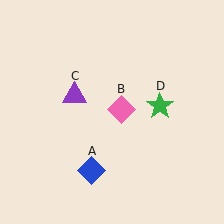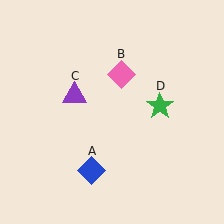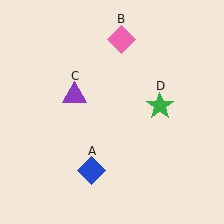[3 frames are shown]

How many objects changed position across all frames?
1 object changed position: pink diamond (object B).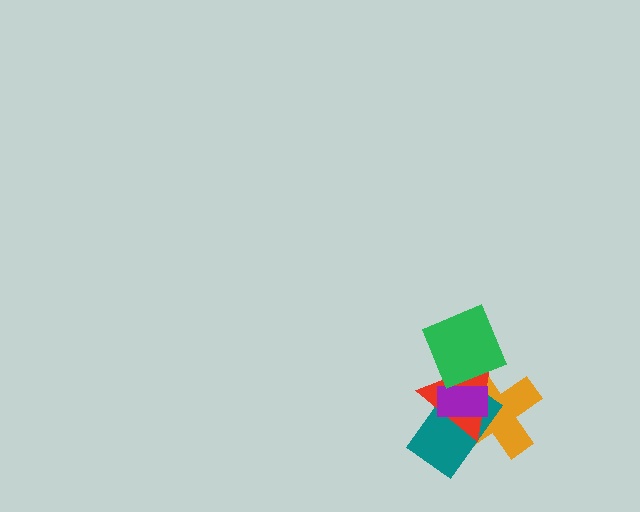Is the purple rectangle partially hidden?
Yes, it is partially covered by another shape.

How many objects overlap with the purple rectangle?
4 objects overlap with the purple rectangle.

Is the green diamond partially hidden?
No, no other shape covers it.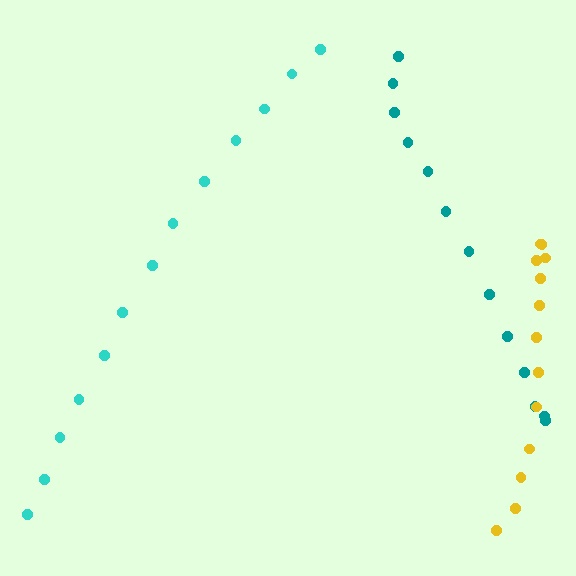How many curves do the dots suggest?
There are 3 distinct paths.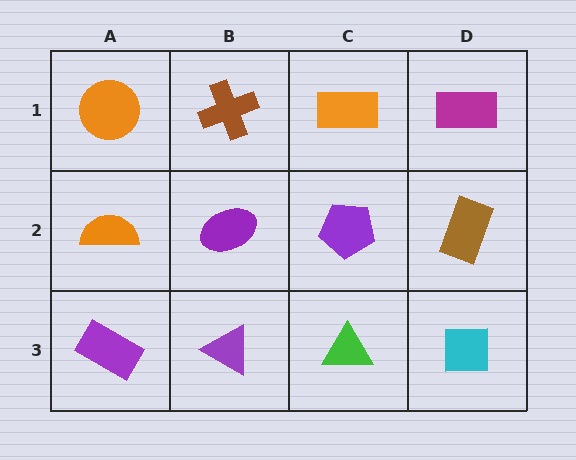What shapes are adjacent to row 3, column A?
An orange semicircle (row 2, column A), a purple triangle (row 3, column B).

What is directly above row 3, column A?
An orange semicircle.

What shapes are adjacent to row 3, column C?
A purple pentagon (row 2, column C), a purple triangle (row 3, column B), a cyan square (row 3, column D).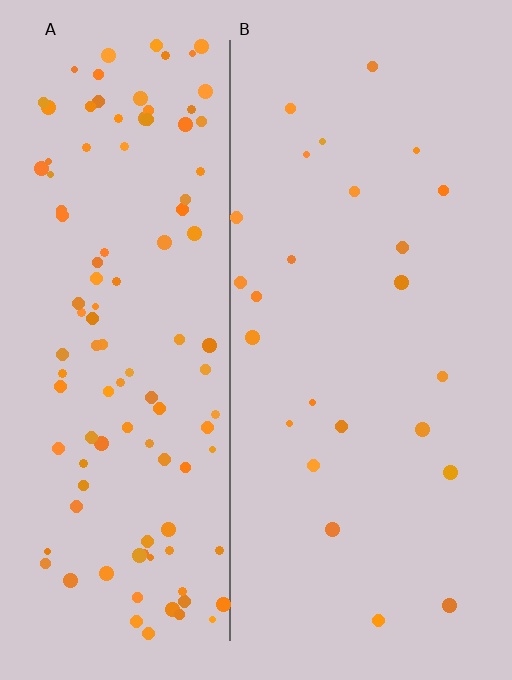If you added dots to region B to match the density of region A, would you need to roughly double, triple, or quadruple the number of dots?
Approximately quadruple.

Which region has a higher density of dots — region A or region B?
A (the left).